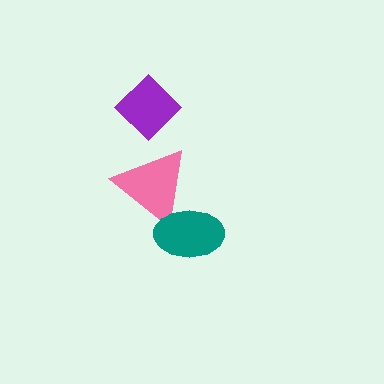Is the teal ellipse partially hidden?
No, no other shape covers it.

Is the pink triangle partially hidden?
Yes, it is partially covered by another shape.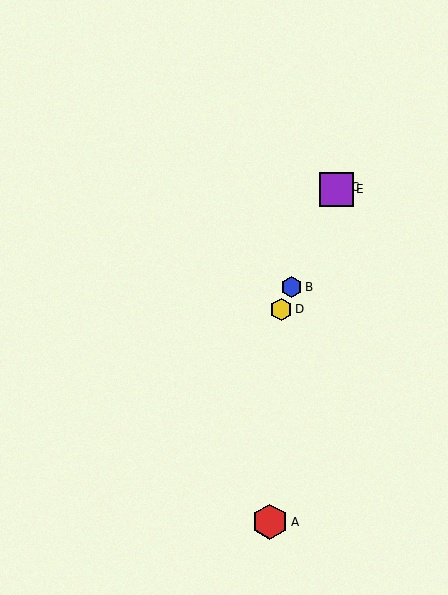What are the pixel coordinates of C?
Object C is at (337, 187).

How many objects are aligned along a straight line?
4 objects (B, C, D, E) are aligned along a straight line.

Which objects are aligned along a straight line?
Objects B, C, D, E are aligned along a straight line.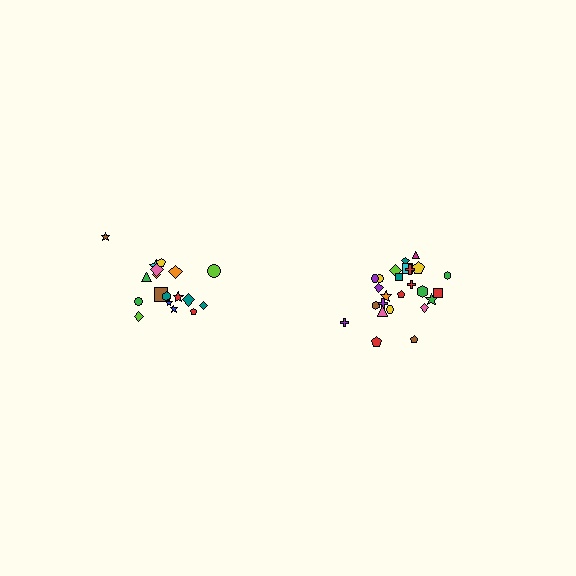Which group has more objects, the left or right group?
The right group.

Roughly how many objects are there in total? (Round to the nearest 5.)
Roughly 45 objects in total.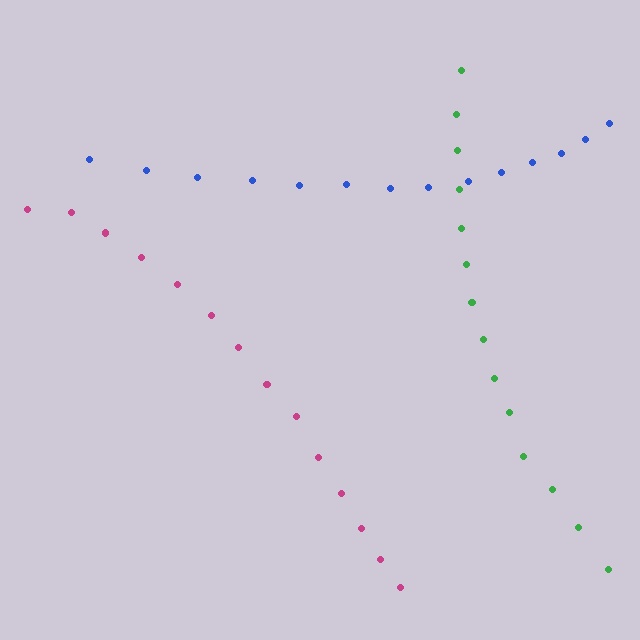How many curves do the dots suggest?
There are 3 distinct paths.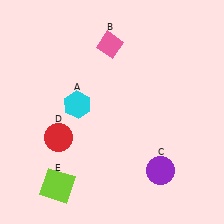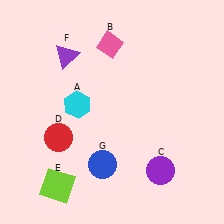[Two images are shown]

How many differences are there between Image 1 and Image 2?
There are 2 differences between the two images.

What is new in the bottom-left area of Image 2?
A blue circle (G) was added in the bottom-left area of Image 2.